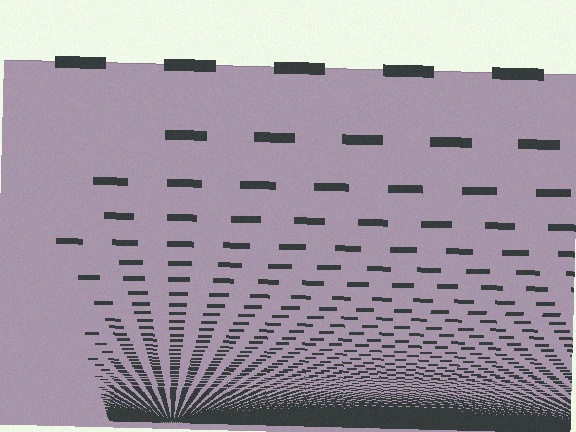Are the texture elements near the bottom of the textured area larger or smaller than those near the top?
Smaller. The gradient is inverted — elements near the bottom are smaller and denser.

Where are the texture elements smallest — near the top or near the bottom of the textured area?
Near the bottom.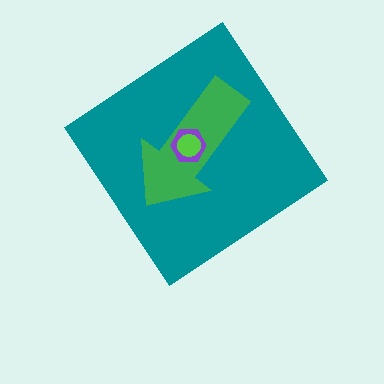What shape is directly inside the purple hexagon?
The lime circle.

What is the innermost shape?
The lime circle.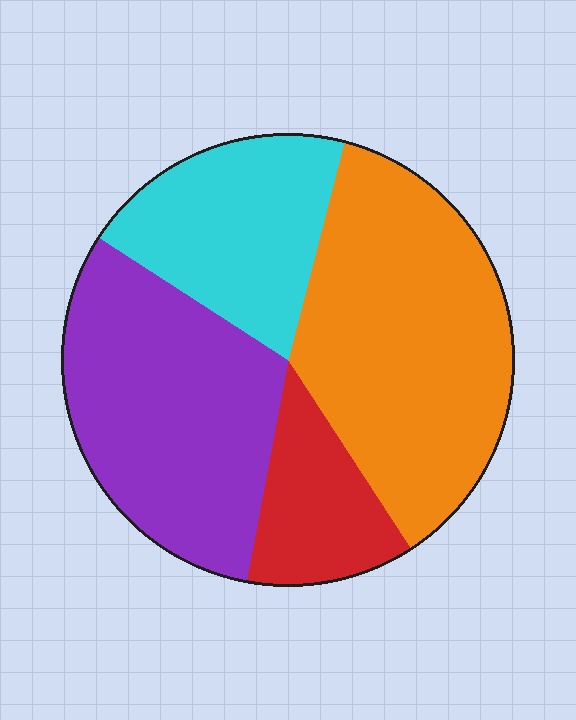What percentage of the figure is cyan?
Cyan covers roughly 20% of the figure.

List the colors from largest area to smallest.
From largest to smallest: orange, purple, cyan, red.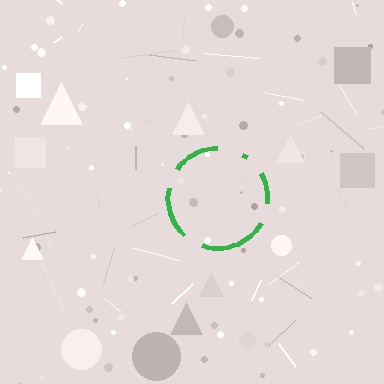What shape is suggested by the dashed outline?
The dashed outline suggests a circle.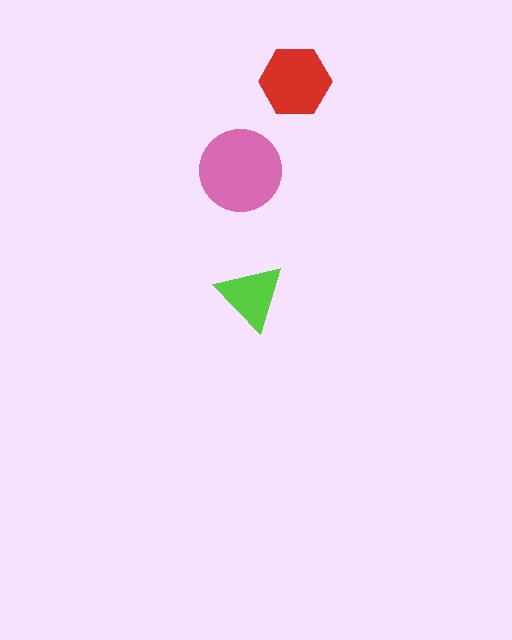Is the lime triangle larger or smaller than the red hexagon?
Smaller.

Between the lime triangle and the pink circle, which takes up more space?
The pink circle.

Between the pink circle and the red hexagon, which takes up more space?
The pink circle.